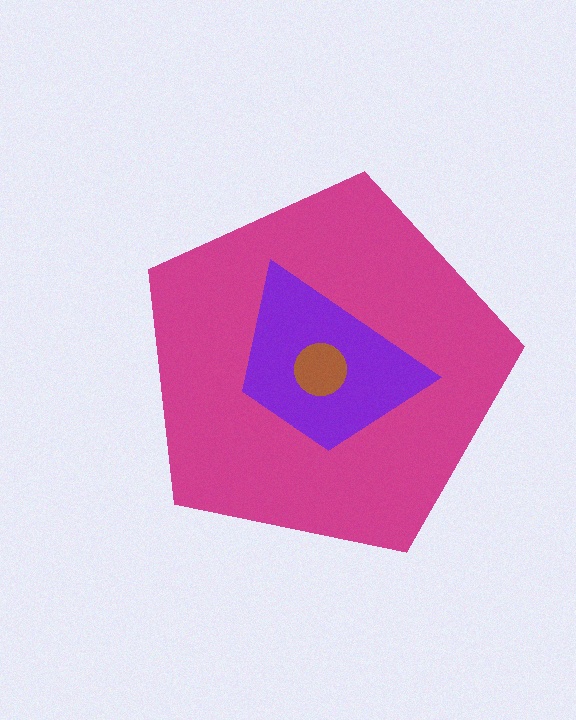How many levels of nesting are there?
3.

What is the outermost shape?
The magenta pentagon.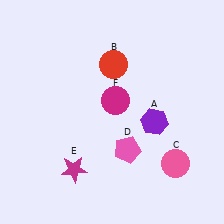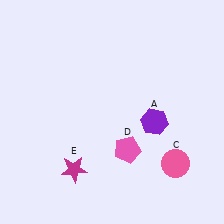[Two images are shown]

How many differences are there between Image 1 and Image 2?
There are 2 differences between the two images.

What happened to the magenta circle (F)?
The magenta circle (F) was removed in Image 2. It was in the top-right area of Image 1.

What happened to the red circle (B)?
The red circle (B) was removed in Image 2. It was in the top-right area of Image 1.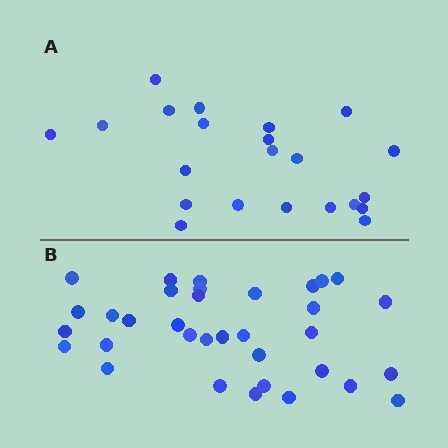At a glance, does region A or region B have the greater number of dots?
Region B (the bottom region) has more dots.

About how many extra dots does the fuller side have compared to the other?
Region B has roughly 12 or so more dots than region A.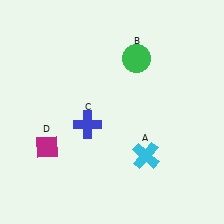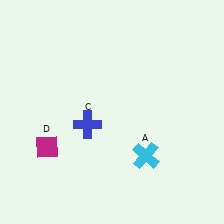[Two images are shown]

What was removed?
The green circle (B) was removed in Image 2.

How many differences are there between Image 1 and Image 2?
There is 1 difference between the two images.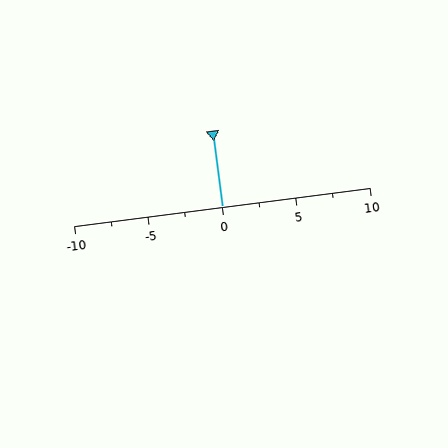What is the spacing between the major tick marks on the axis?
The major ticks are spaced 5 apart.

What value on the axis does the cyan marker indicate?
The marker indicates approximately 0.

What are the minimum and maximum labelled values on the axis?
The axis runs from -10 to 10.